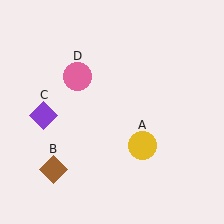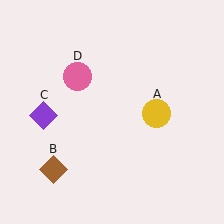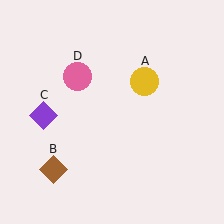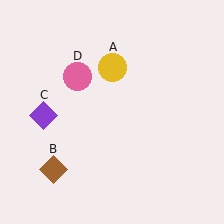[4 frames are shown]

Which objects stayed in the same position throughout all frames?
Brown diamond (object B) and purple diamond (object C) and pink circle (object D) remained stationary.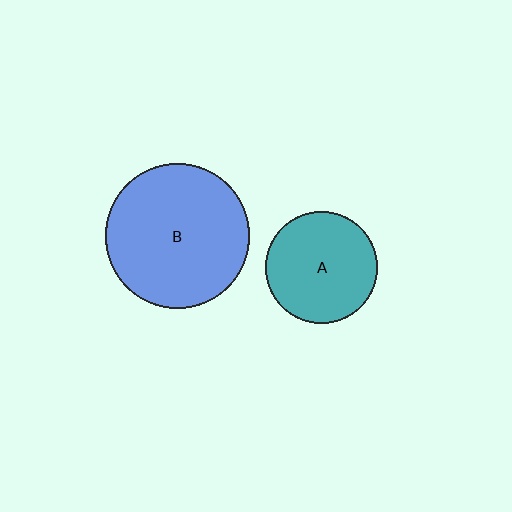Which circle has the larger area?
Circle B (blue).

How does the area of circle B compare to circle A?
Approximately 1.7 times.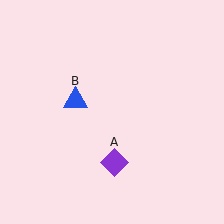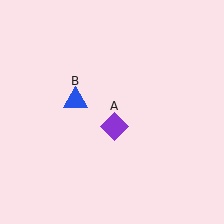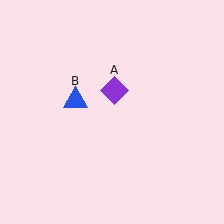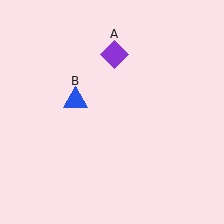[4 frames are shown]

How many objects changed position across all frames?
1 object changed position: purple diamond (object A).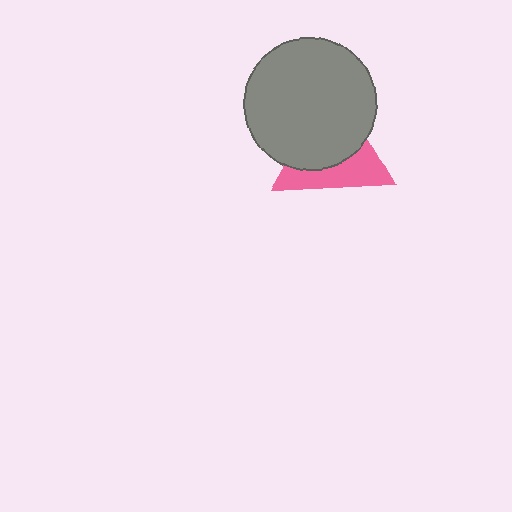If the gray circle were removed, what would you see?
You would see the complete pink triangle.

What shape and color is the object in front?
The object in front is a gray circle.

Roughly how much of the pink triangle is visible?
A small part of it is visible (roughly 41%).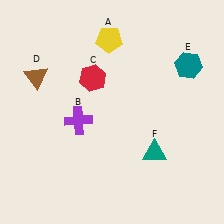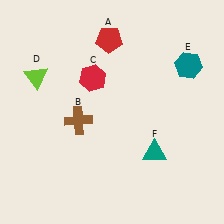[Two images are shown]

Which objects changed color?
A changed from yellow to red. B changed from purple to brown. D changed from brown to lime.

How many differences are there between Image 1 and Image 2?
There are 3 differences between the two images.